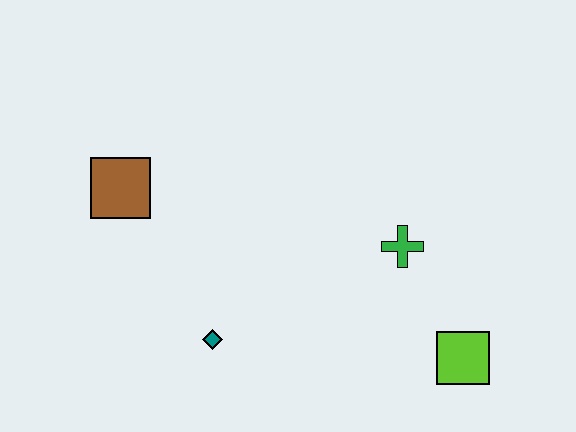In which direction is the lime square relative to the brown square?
The lime square is to the right of the brown square.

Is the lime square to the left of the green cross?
No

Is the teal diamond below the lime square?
No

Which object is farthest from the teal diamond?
The lime square is farthest from the teal diamond.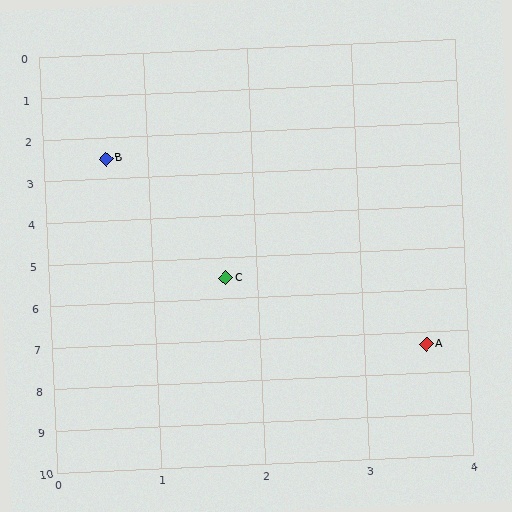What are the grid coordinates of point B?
Point B is at approximately (0.6, 2.5).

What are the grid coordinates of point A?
Point A is at approximately (3.6, 7.3).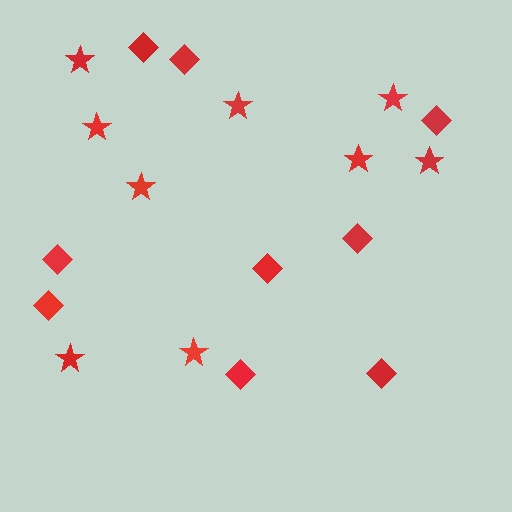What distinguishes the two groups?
There are 2 groups: one group of diamonds (9) and one group of stars (9).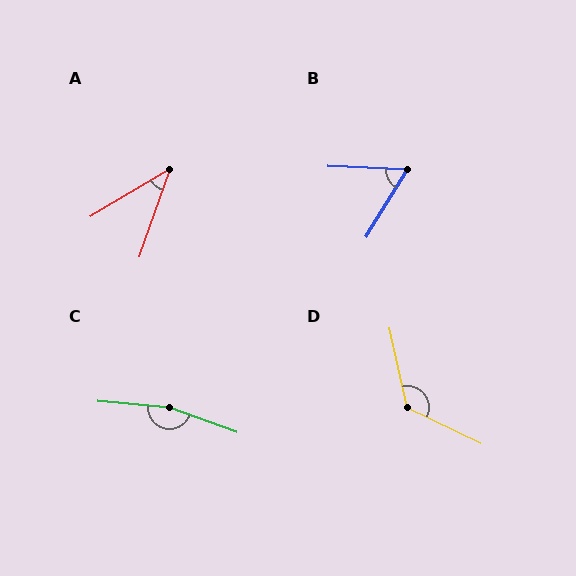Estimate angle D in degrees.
Approximately 128 degrees.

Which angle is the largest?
C, at approximately 165 degrees.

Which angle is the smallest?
A, at approximately 40 degrees.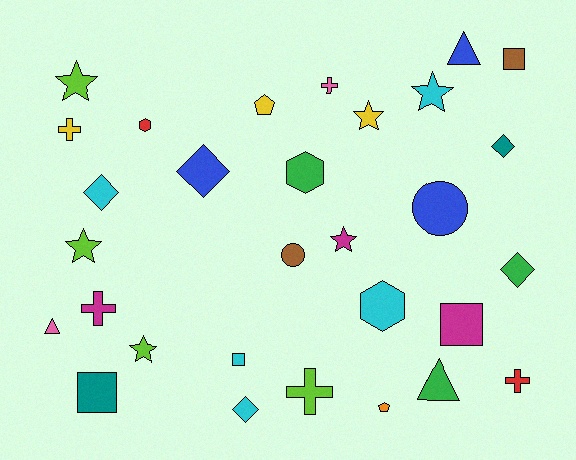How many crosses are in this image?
There are 5 crosses.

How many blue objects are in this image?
There are 3 blue objects.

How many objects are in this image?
There are 30 objects.